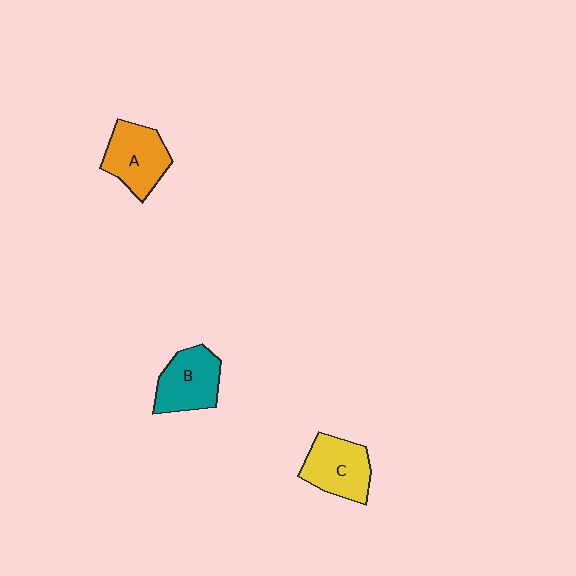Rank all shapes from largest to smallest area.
From largest to smallest: A (orange), B (teal), C (yellow).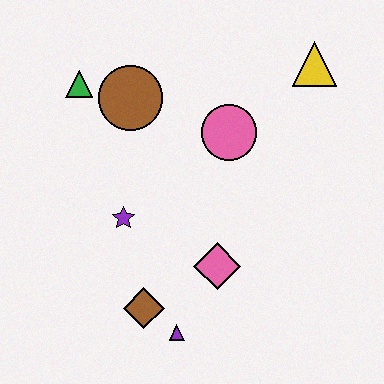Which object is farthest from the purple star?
The yellow triangle is farthest from the purple star.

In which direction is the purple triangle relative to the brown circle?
The purple triangle is below the brown circle.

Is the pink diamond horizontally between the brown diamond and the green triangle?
No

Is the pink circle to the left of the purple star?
No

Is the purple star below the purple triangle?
No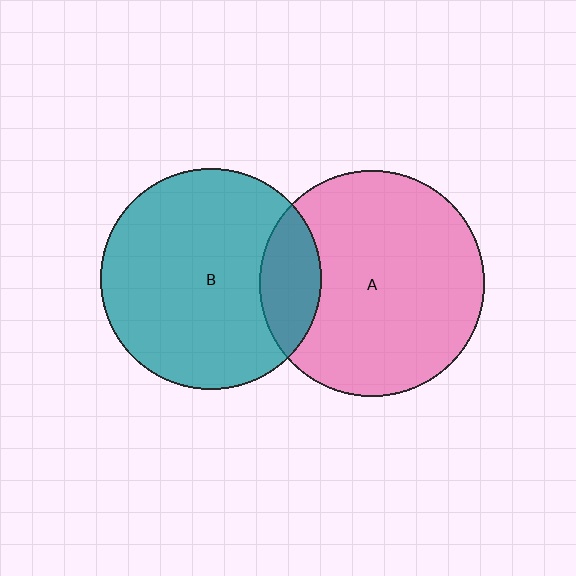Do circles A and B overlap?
Yes.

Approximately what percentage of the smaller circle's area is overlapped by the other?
Approximately 15%.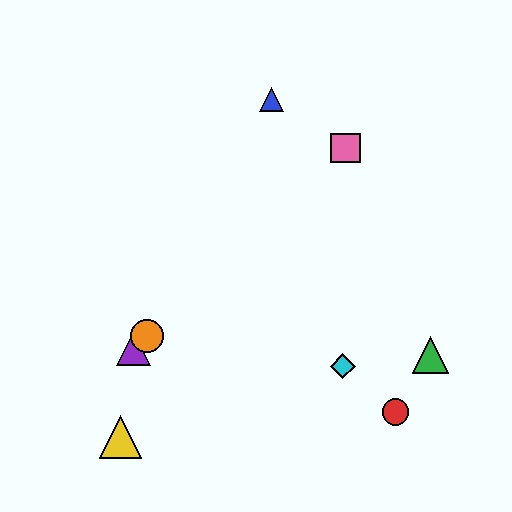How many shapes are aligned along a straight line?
3 shapes (the purple triangle, the orange circle, the pink square) are aligned along a straight line.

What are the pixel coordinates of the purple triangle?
The purple triangle is at (134, 349).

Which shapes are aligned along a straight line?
The purple triangle, the orange circle, the pink square are aligned along a straight line.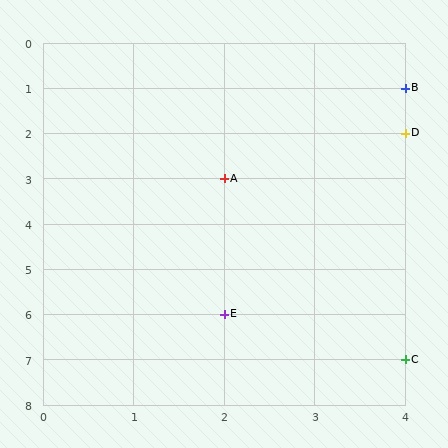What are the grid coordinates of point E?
Point E is at grid coordinates (2, 6).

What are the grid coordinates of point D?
Point D is at grid coordinates (4, 2).